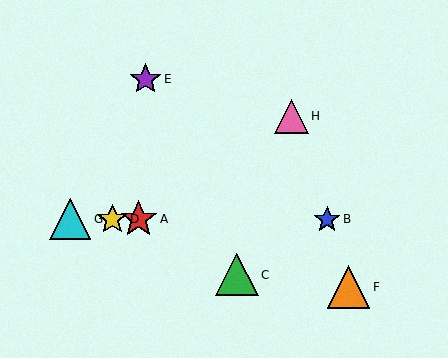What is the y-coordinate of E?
Object E is at y≈79.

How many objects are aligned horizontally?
4 objects (A, B, D, G) are aligned horizontally.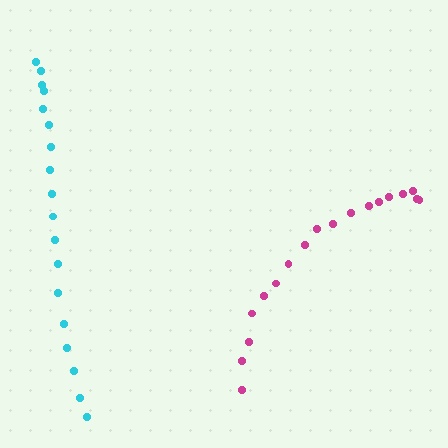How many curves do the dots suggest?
There are 2 distinct paths.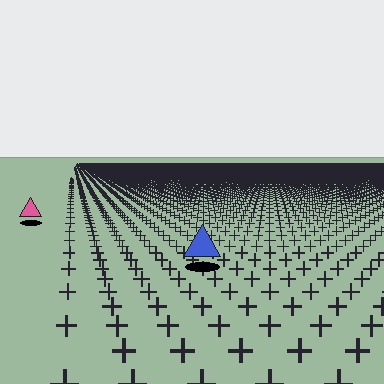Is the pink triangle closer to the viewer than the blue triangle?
No. The blue triangle is closer — you can tell from the texture gradient: the ground texture is coarser near it.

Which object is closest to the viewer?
The blue triangle is closest. The texture marks near it are larger and more spread out.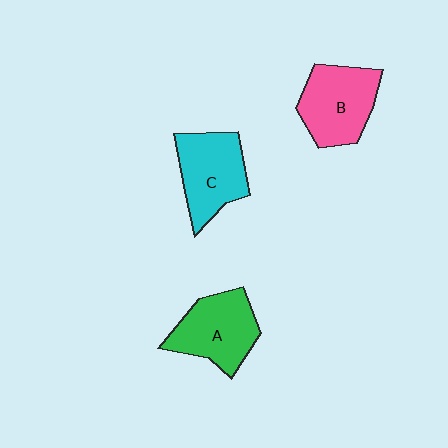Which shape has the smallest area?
Shape A (green).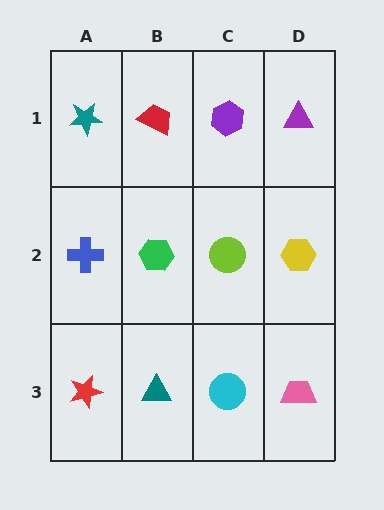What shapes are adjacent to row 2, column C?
A purple hexagon (row 1, column C), a cyan circle (row 3, column C), a green hexagon (row 2, column B), a yellow hexagon (row 2, column D).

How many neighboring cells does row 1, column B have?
3.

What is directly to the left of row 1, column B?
A teal star.